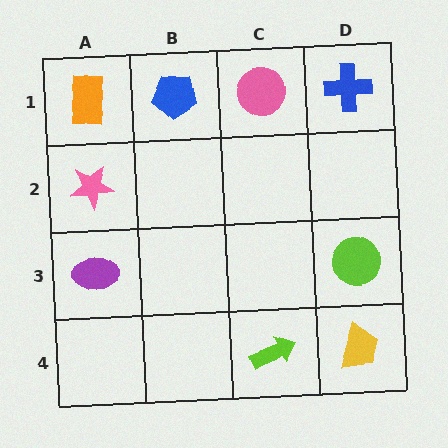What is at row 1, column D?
A blue cross.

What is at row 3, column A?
A purple ellipse.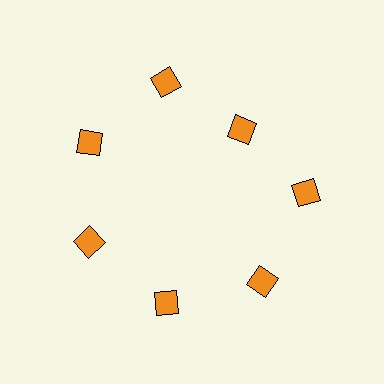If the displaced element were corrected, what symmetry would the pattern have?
It would have 7-fold rotational symmetry — the pattern would map onto itself every 51 degrees.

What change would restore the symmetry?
The symmetry would be restored by moving it outward, back onto the ring so that all 7 diamonds sit at equal angles and equal distance from the center.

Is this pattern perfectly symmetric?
No. The 7 orange diamonds are arranged in a ring, but one element near the 1 o'clock position is pulled inward toward the center, breaking the 7-fold rotational symmetry.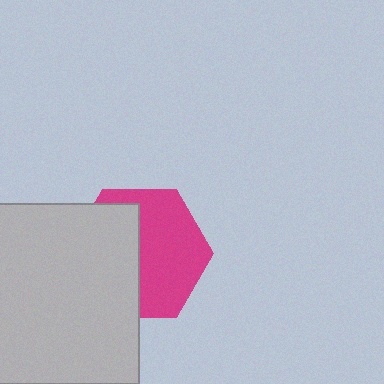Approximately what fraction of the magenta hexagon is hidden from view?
Roughly 46% of the magenta hexagon is hidden behind the light gray square.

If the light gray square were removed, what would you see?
You would see the complete magenta hexagon.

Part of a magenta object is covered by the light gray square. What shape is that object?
It is a hexagon.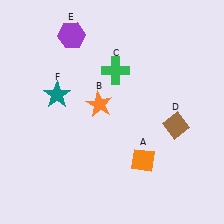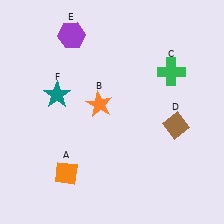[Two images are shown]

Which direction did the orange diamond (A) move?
The orange diamond (A) moved left.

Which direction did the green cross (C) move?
The green cross (C) moved right.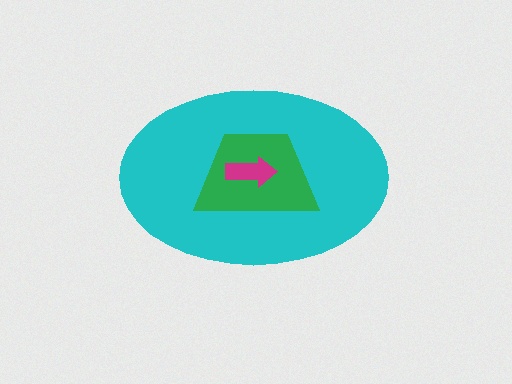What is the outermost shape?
The cyan ellipse.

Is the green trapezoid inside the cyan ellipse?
Yes.